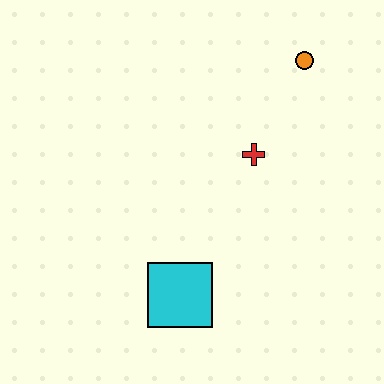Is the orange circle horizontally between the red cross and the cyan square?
No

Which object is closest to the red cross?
The orange circle is closest to the red cross.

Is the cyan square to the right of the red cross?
No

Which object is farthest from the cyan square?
The orange circle is farthest from the cyan square.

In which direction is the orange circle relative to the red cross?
The orange circle is above the red cross.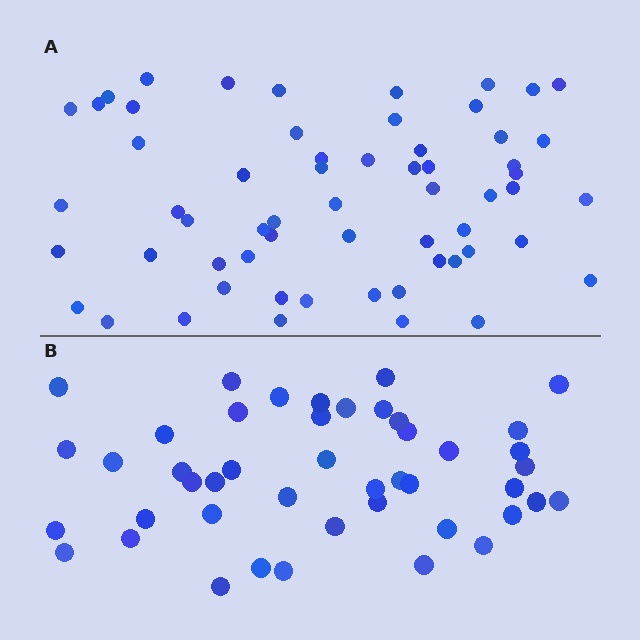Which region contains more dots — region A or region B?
Region A (the top region) has more dots.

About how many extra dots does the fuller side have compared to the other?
Region A has approximately 15 more dots than region B.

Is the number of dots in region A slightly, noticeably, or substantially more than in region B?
Region A has noticeably more, but not dramatically so. The ratio is roughly 1.3 to 1.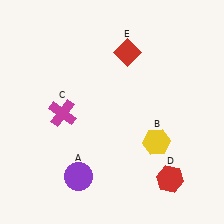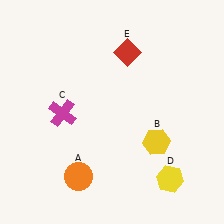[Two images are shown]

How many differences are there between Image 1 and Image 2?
There are 2 differences between the two images.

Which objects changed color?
A changed from purple to orange. D changed from red to yellow.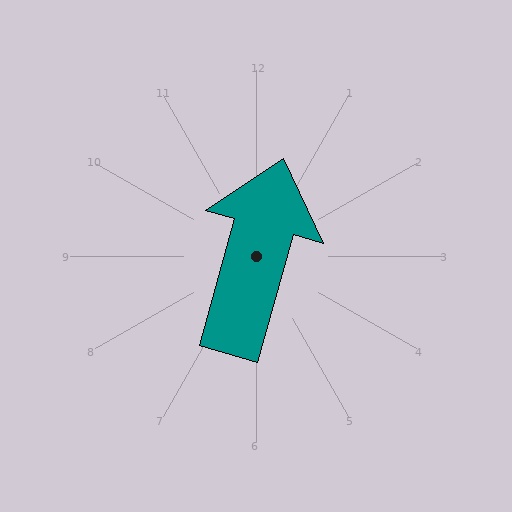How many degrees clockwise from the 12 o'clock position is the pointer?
Approximately 16 degrees.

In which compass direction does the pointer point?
North.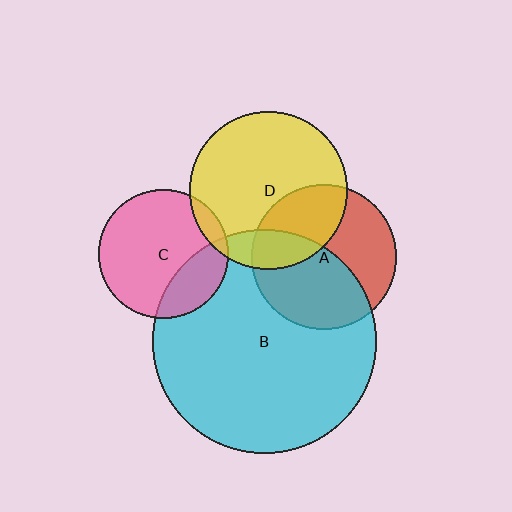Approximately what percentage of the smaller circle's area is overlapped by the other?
Approximately 25%.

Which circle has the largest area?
Circle B (cyan).